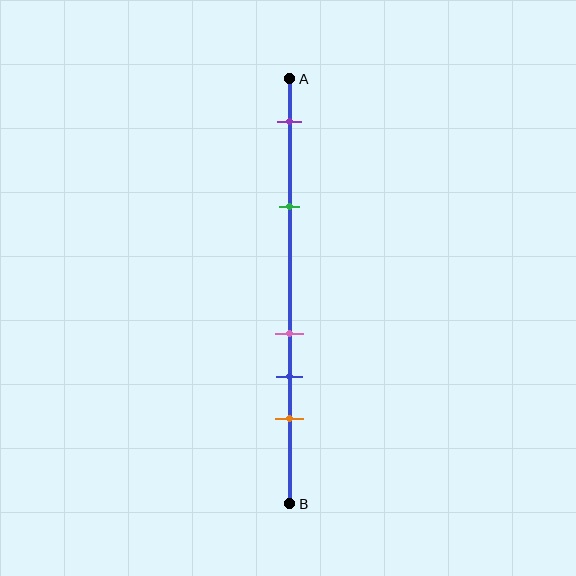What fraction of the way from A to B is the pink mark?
The pink mark is approximately 60% (0.6) of the way from A to B.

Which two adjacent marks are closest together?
The pink and blue marks are the closest adjacent pair.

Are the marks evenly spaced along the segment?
No, the marks are not evenly spaced.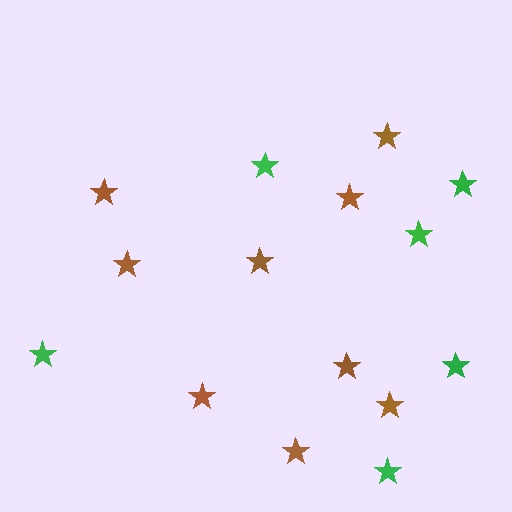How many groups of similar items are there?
There are 2 groups: one group of brown stars (9) and one group of green stars (6).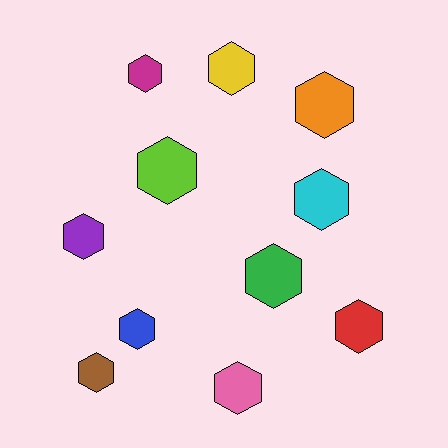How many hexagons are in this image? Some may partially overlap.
There are 11 hexagons.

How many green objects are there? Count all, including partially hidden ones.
There is 1 green object.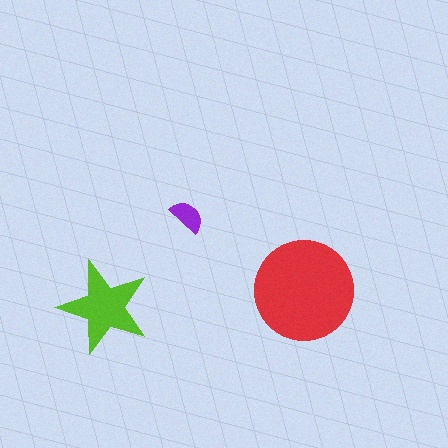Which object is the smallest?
The purple semicircle.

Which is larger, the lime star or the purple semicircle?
The lime star.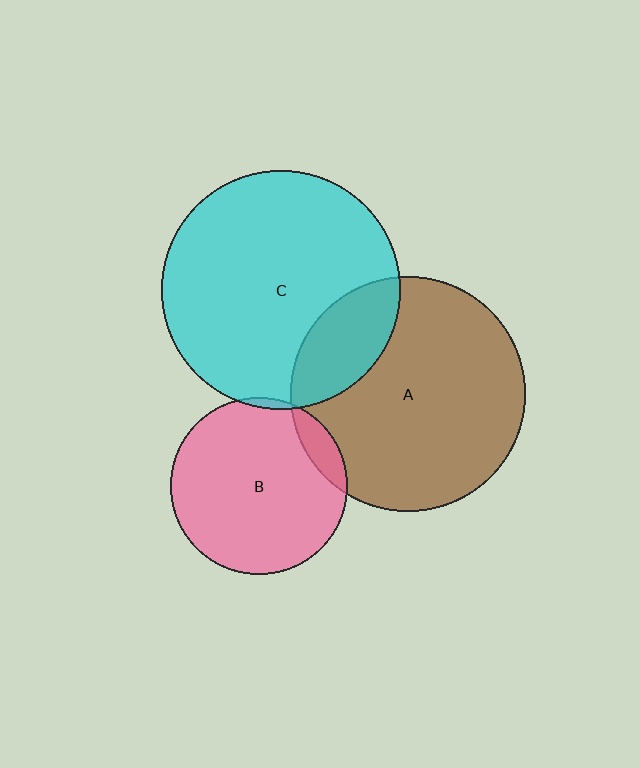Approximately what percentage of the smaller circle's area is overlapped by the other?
Approximately 5%.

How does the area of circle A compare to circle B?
Approximately 1.8 times.